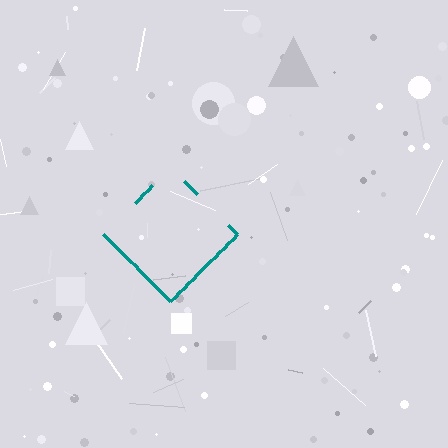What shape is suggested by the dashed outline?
The dashed outline suggests a diamond.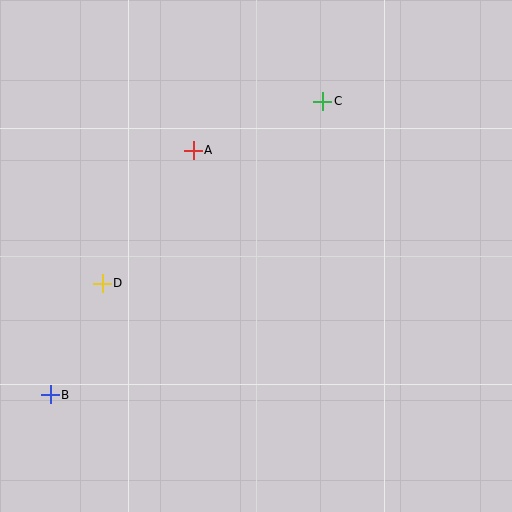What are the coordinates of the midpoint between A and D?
The midpoint between A and D is at (148, 217).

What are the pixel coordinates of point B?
Point B is at (50, 395).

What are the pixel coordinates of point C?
Point C is at (323, 101).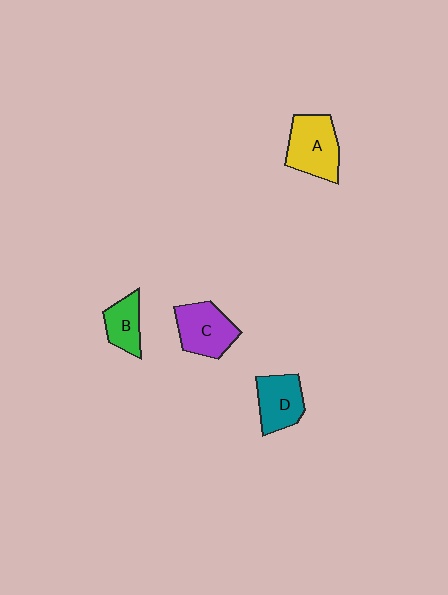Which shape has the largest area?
Shape A (yellow).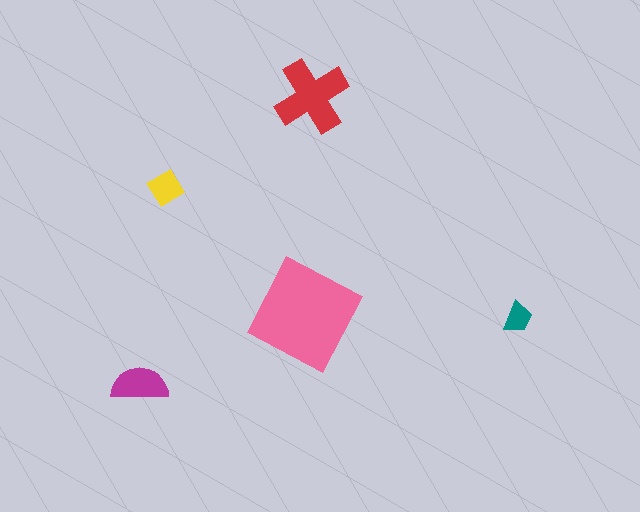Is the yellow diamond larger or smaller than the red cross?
Smaller.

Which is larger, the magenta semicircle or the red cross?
The red cross.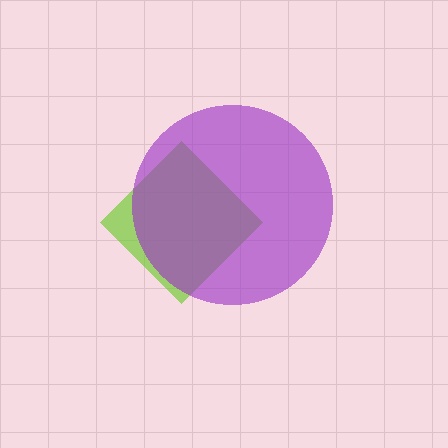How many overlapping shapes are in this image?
There are 2 overlapping shapes in the image.